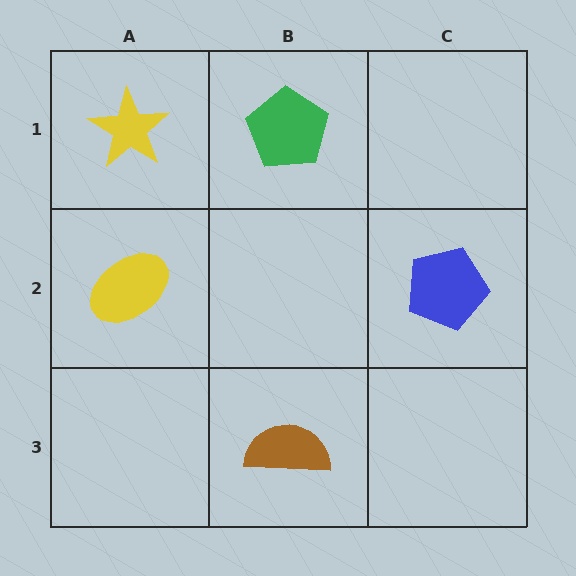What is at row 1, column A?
A yellow star.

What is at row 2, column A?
A yellow ellipse.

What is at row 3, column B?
A brown semicircle.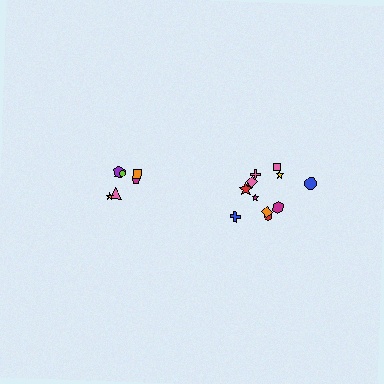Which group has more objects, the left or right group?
The right group.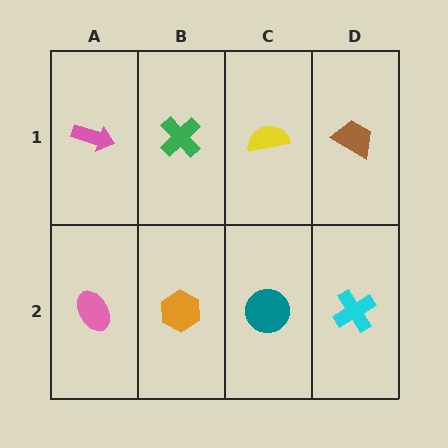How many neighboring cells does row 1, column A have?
2.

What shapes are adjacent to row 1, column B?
An orange hexagon (row 2, column B), a pink arrow (row 1, column A), a yellow semicircle (row 1, column C).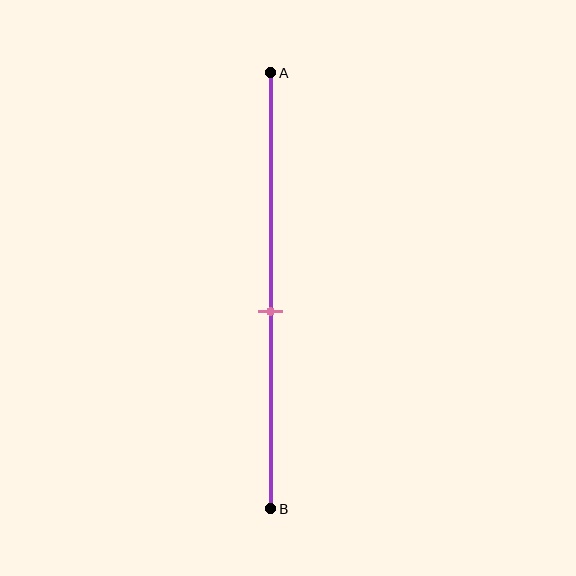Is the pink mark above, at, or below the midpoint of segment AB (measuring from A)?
The pink mark is below the midpoint of segment AB.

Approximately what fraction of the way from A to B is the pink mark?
The pink mark is approximately 55% of the way from A to B.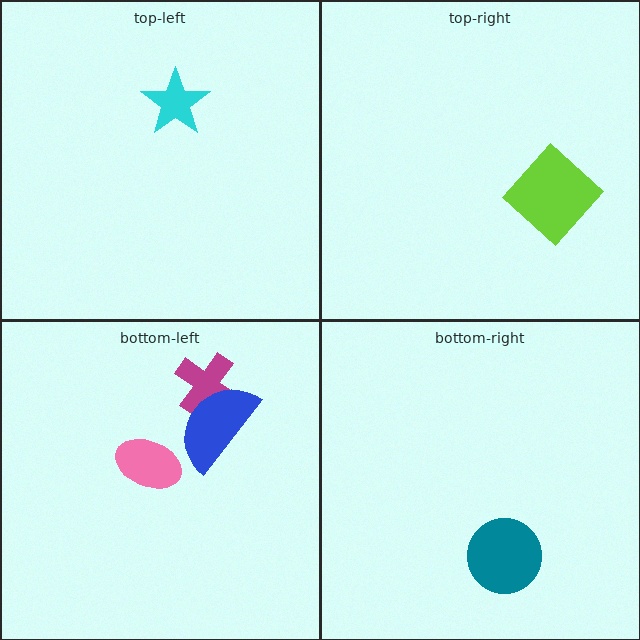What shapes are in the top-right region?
The lime diamond.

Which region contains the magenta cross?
The bottom-left region.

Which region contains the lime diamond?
The top-right region.